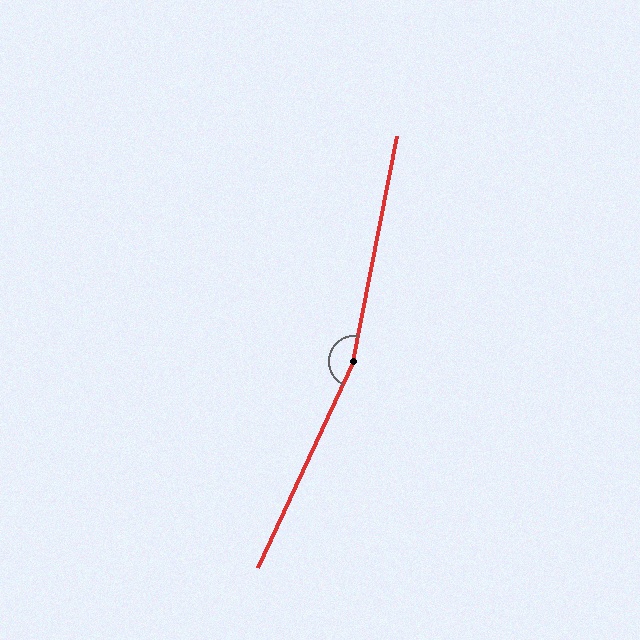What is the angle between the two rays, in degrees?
Approximately 166 degrees.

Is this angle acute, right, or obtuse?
It is obtuse.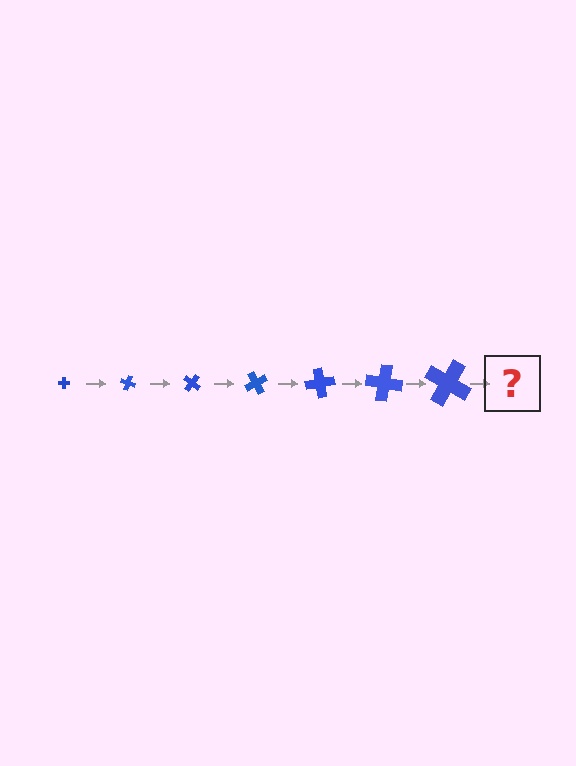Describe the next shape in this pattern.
It should be a cross, larger than the previous one and rotated 140 degrees from the start.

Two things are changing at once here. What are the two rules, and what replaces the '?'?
The two rules are that the cross grows larger each step and it rotates 20 degrees each step. The '?' should be a cross, larger than the previous one and rotated 140 degrees from the start.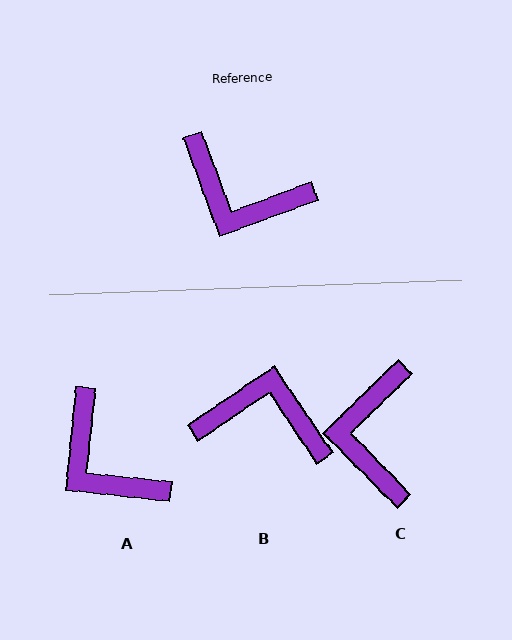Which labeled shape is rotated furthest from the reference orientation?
B, about 166 degrees away.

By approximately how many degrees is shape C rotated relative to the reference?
Approximately 66 degrees clockwise.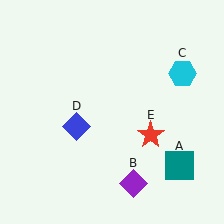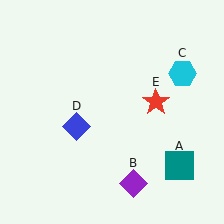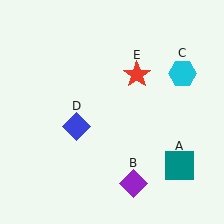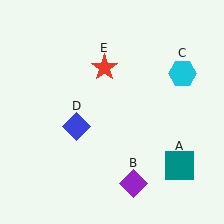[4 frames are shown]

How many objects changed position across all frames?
1 object changed position: red star (object E).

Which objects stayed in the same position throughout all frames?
Teal square (object A) and purple diamond (object B) and cyan hexagon (object C) and blue diamond (object D) remained stationary.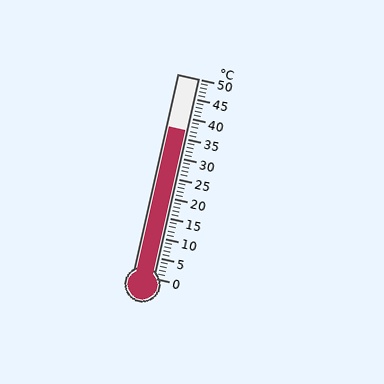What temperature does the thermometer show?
The thermometer shows approximately 37°C.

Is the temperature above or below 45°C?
The temperature is below 45°C.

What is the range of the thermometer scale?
The thermometer scale ranges from 0°C to 50°C.